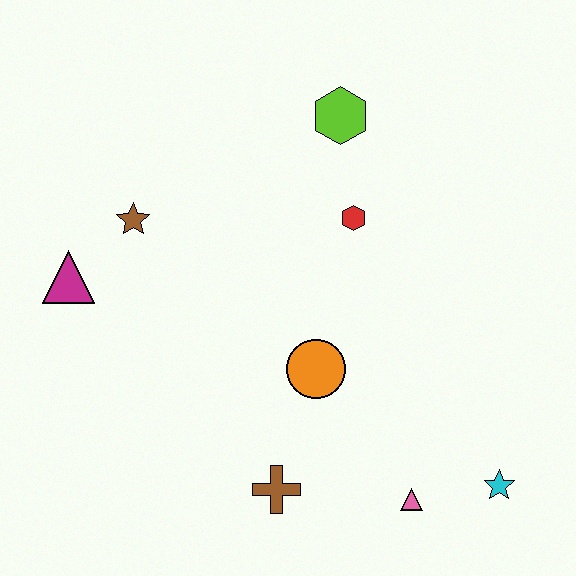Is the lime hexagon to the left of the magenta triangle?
No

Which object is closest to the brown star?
The magenta triangle is closest to the brown star.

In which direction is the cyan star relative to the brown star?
The cyan star is to the right of the brown star.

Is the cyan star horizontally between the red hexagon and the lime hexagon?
No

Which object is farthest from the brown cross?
The lime hexagon is farthest from the brown cross.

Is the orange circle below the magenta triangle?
Yes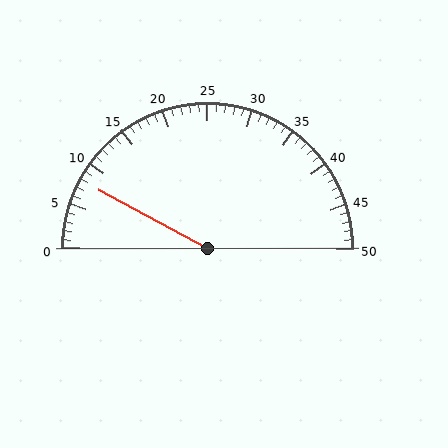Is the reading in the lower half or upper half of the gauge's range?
The reading is in the lower half of the range (0 to 50).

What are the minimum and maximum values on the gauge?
The gauge ranges from 0 to 50.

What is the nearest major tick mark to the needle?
The nearest major tick mark is 10.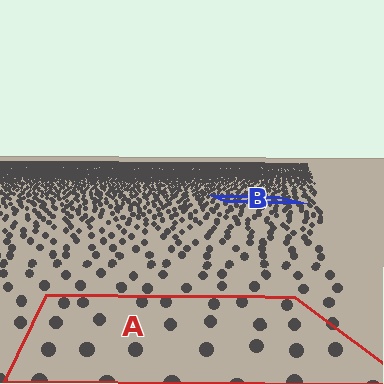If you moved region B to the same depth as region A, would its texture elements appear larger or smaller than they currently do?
They would appear larger. At a closer depth, the same texture elements are projected at a bigger on-screen size.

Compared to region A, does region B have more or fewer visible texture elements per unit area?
Region B has more texture elements per unit area — they are packed more densely because it is farther away.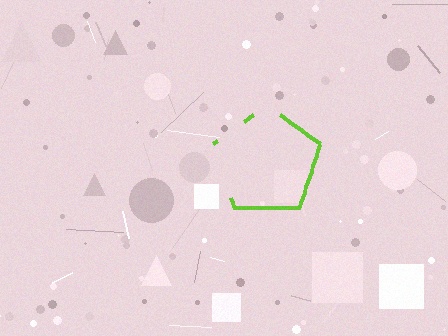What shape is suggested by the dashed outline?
The dashed outline suggests a pentagon.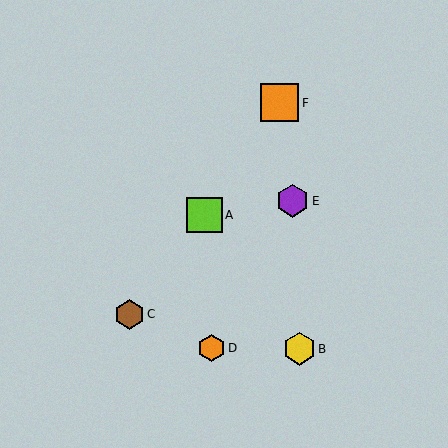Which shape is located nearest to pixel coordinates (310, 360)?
The yellow hexagon (labeled B) at (299, 349) is nearest to that location.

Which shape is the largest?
The orange square (labeled F) is the largest.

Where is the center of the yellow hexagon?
The center of the yellow hexagon is at (299, 349).